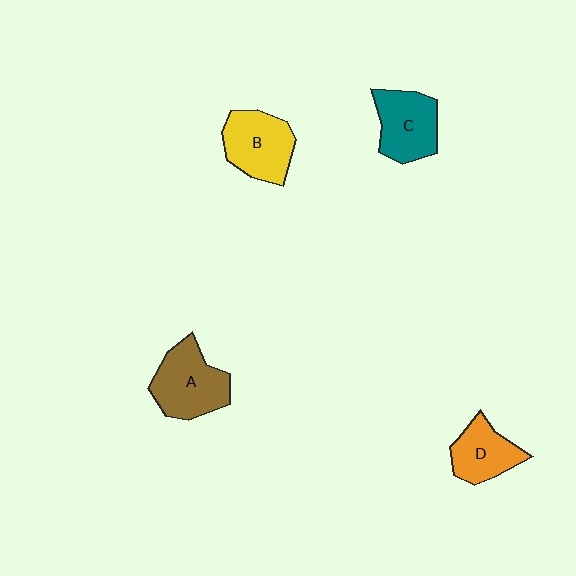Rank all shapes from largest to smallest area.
From largest to smallest: A (brown), B (yellow), C (teal), D (orange).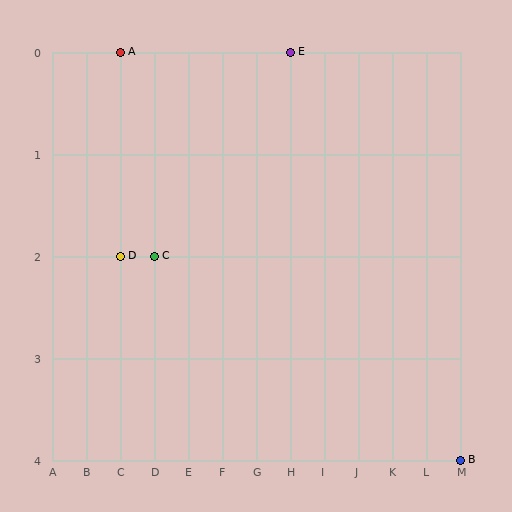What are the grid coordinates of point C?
Point C is at grid coordinates (D, 2).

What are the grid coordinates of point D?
Point D is at grid coordinates (C, 2).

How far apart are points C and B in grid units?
Points C and B are 9 columns and 2 rows apart (about 9.2 grid units diagonally).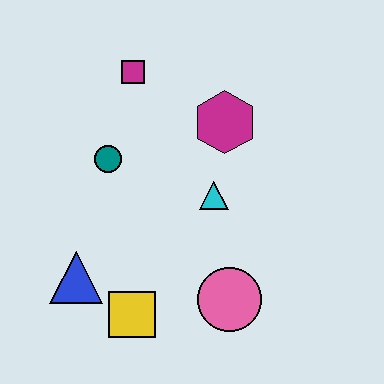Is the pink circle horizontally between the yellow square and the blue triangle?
No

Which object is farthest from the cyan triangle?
The blue triangle is farthest from the cyan triangle.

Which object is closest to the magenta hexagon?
The cyan triangle is closest to the magenta hexagon.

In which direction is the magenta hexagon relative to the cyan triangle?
The magenta hexagon is above the cyan triangle.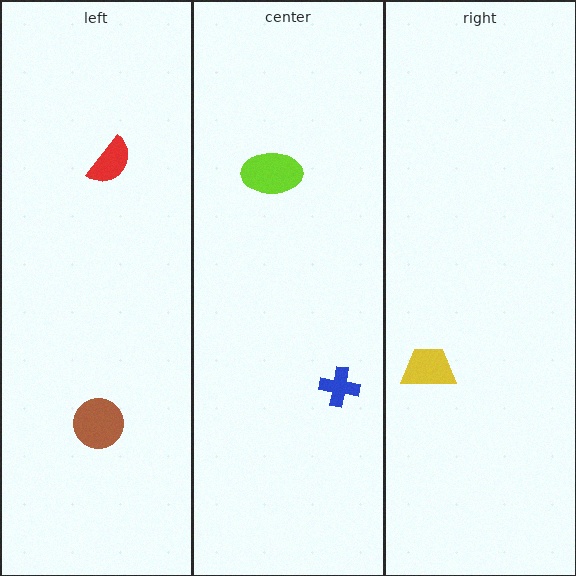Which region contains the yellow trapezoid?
The right region.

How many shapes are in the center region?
2.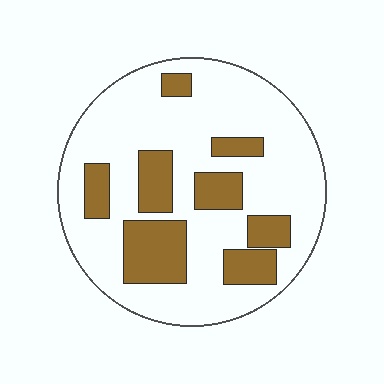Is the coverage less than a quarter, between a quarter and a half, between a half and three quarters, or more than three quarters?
Between a quarter and a half.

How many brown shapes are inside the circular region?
8.